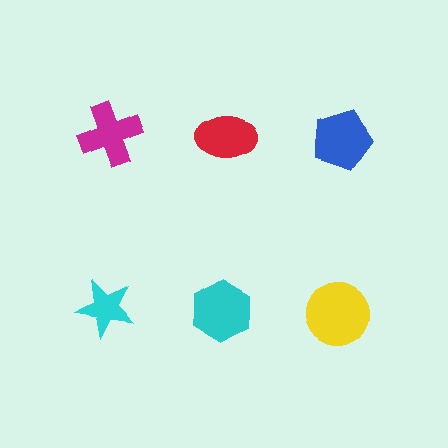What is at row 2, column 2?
A cyan hexagon.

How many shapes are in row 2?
3 shapes.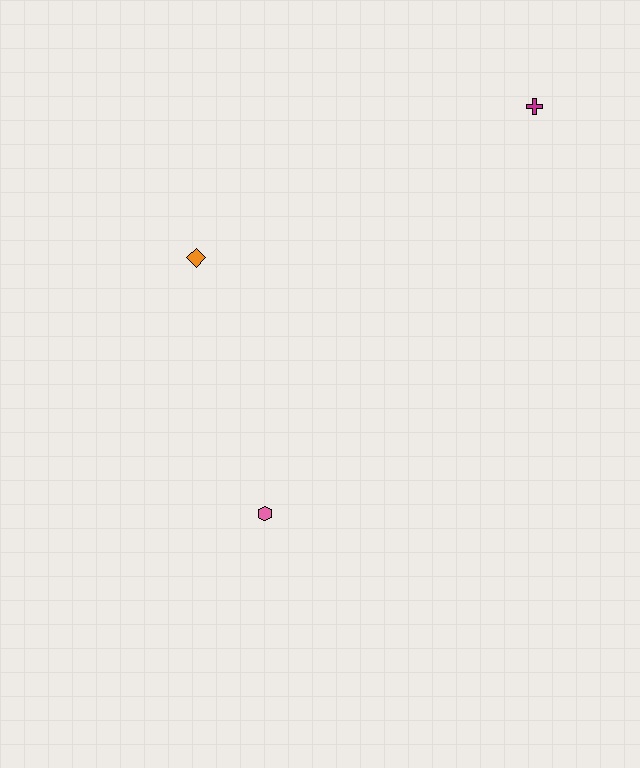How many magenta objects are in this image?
There is 1 magenta object.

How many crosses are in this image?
There is 1 cross.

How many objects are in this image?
There are 3 objects.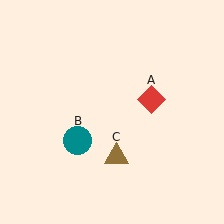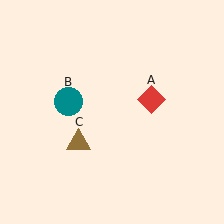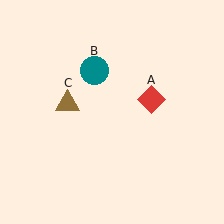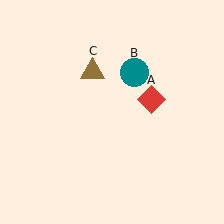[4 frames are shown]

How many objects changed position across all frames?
2 objects changed position: teal circle (object B), brown triangle (object C).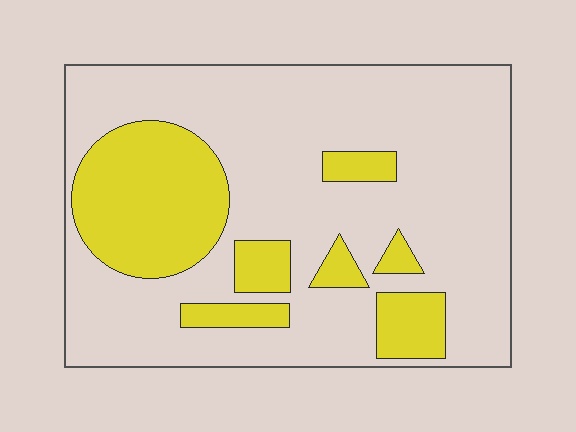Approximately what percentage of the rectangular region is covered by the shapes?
Approximately 25%.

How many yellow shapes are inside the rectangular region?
7.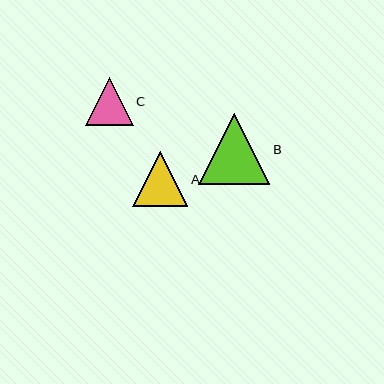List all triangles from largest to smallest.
From largest to smallest: B, A, C.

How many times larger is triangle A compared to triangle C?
Triangle A is approximately 1.2 times the size of triangle C.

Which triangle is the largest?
Triangle B is the largest with a size of approximately 71 pixels.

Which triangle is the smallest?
Triangle C is the smallest with a size of approximately 48 pixels.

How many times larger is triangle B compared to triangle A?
Triangle B is approximately 1.3 times the size of triangle A.